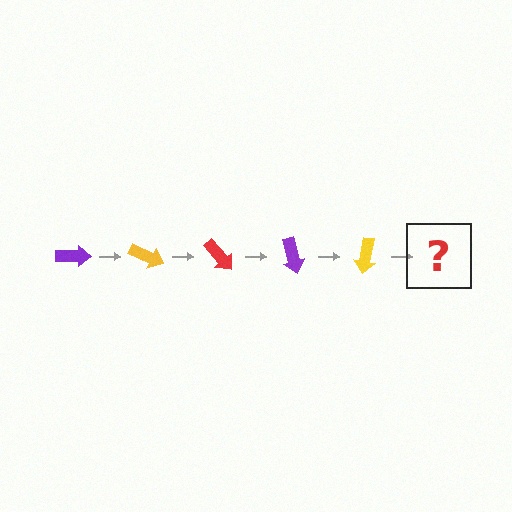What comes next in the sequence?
The next element should be a red arrow, rotated 125 degrees from the start.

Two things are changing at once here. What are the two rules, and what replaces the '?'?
The two rules are that it rotates 25 degrees each step and the color cycles through purple, yellow, and red. The '?' should be a red arrow, rotated 125 degrees from the start.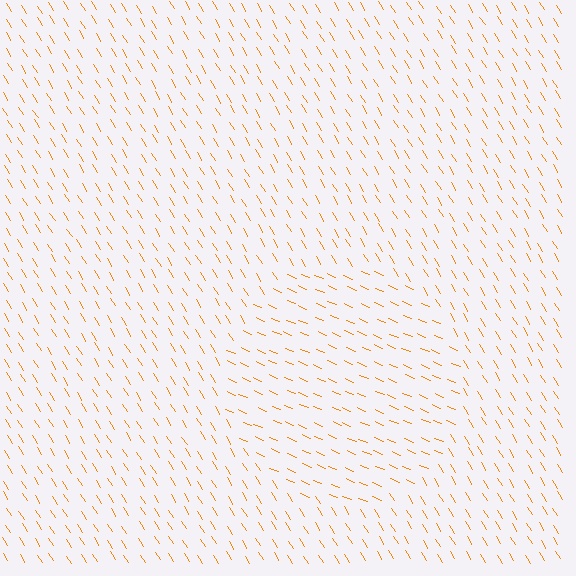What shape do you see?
I see a circle.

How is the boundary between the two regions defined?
The boundary is defined purely by a change in line orientation (approximately 35 degrees difference). All lines are the same color and thickness.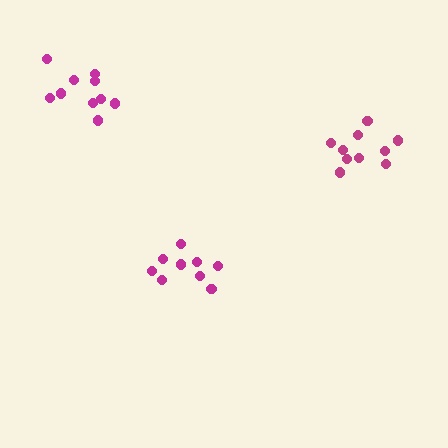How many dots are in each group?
Group 1: 10 dots, Group 2: 9 dots, Group 3: 10 dots (29 total).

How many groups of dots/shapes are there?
There are 3 groups.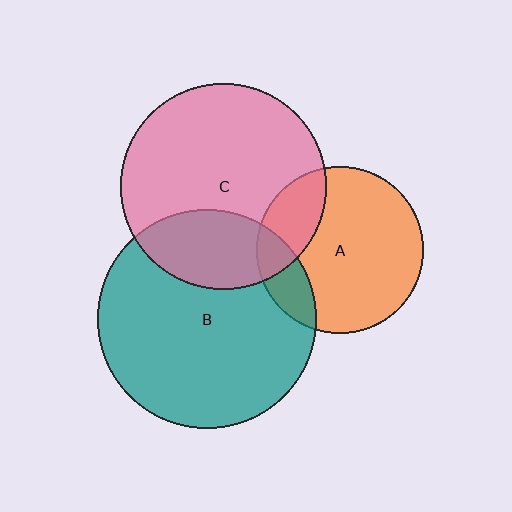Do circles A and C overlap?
Yes.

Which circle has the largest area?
Circle B (teal).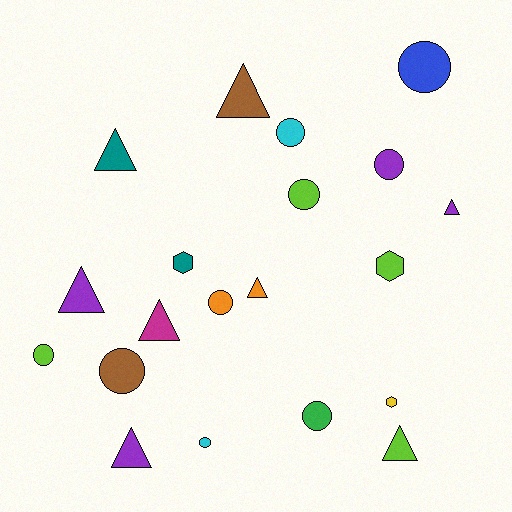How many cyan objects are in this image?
There are 2 cyan objects.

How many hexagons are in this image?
There are 3 hexagons.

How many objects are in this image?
There are 20 objects.